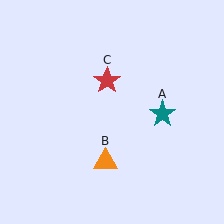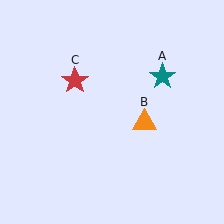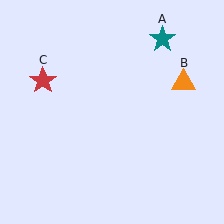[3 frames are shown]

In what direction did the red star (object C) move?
The red star (object C) moved left.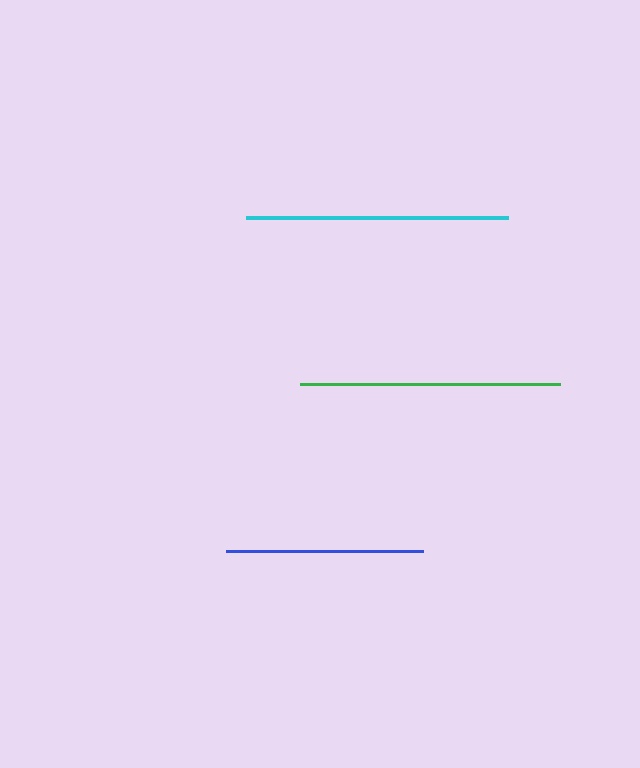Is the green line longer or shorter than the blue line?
The green line is longer than the blue line.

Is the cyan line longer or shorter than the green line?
The cyan line is longer than the green line.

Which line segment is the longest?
The cyan line is the longest at approximately 262 pixels.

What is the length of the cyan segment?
The cyan segment is approximately 262 pixels long.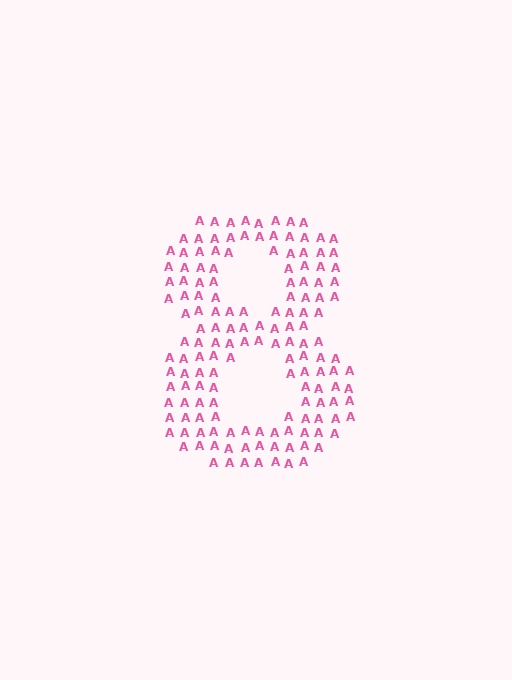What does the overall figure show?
The overall figure shows the digit 8.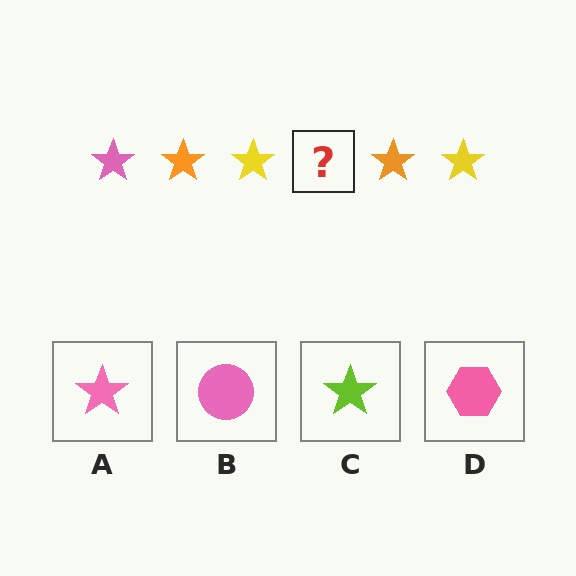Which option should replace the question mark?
Option A.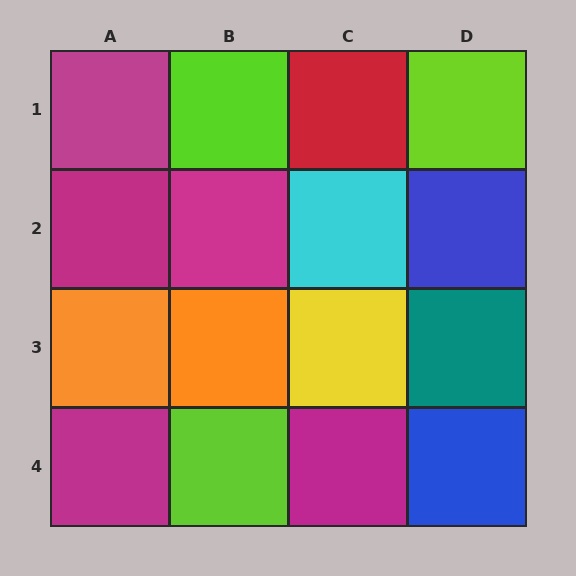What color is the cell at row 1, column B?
Lime.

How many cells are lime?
3 cells are lime.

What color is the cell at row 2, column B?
Magenta.